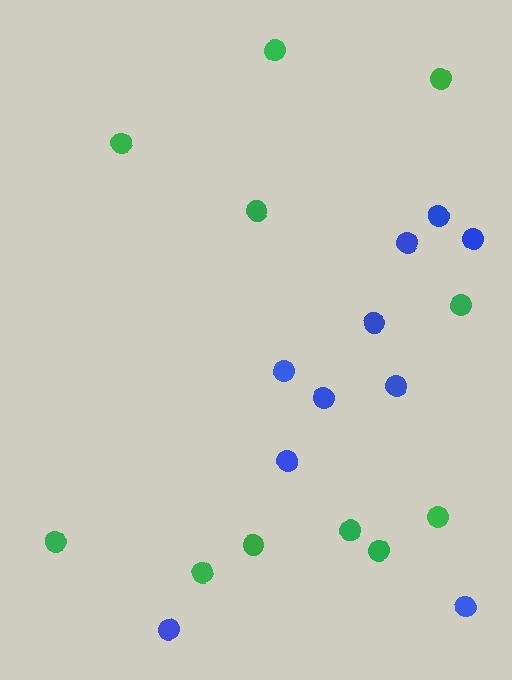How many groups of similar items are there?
There are 2 groups: one group of green circles (11) and one group of blue circles (10).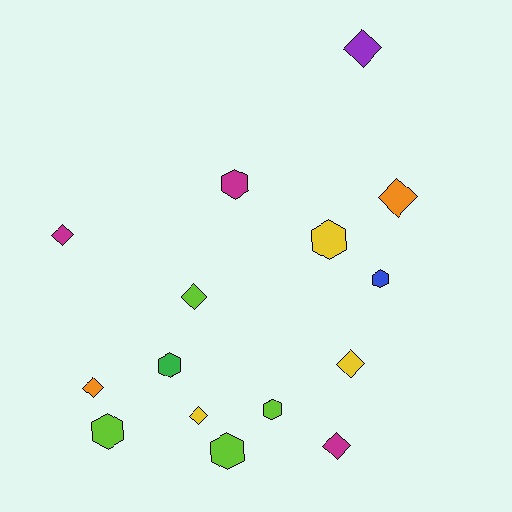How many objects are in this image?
There are 15 objects.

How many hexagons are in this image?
There are 7 hexagons.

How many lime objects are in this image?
There are 4 lime objects.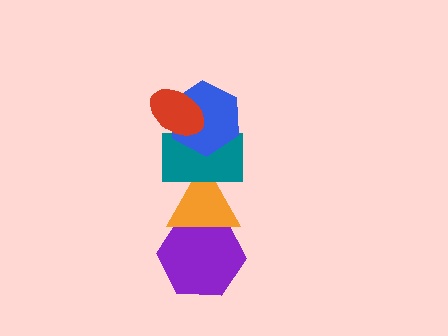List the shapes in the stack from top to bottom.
From top to bottom: the red ellipse, the blue hexagon, the teal rectangle, the orange triangle, the purple hexagon.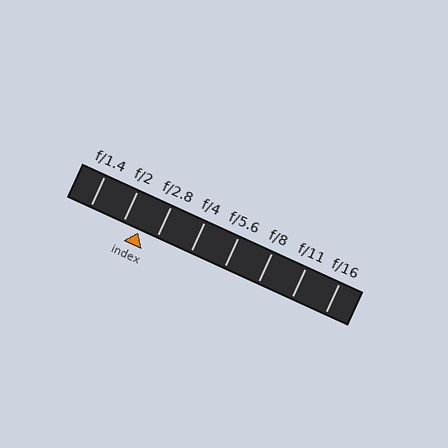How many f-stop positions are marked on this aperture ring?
There are 8 f-stop positions marked.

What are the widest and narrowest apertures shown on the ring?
The widest aperture shown is f/1.4 and the narrowest is f/16.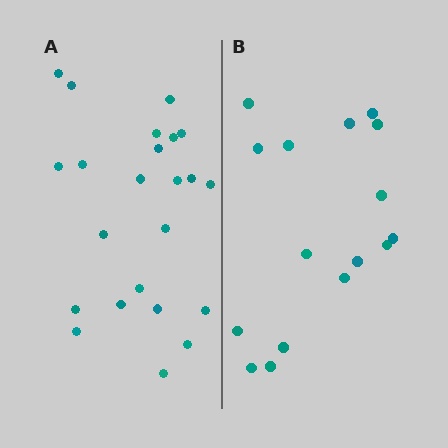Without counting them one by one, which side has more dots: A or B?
Region A (the left region) has more dots.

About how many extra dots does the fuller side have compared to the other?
Region A has roughly 8 or so more dots than region B.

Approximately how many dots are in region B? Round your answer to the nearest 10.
About 20 dots. (The exact count is 16, which rounds to 20.)